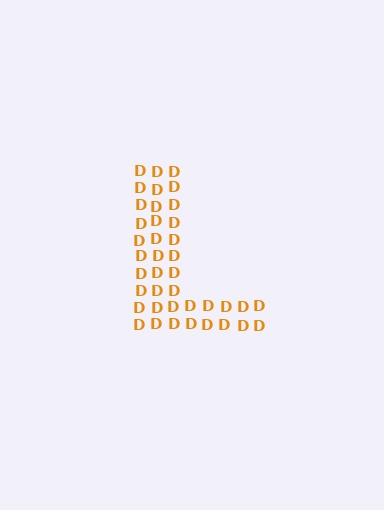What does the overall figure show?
The overall figure shows the letter L.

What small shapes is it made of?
It is made of small letter D's.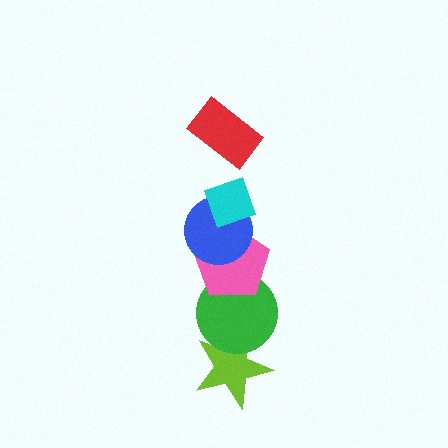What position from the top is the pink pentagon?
The pink pentagon is 4th from the top.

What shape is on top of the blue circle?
The cyan diamond is on top of the blue circle.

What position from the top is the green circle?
The green circle is 5th from the top.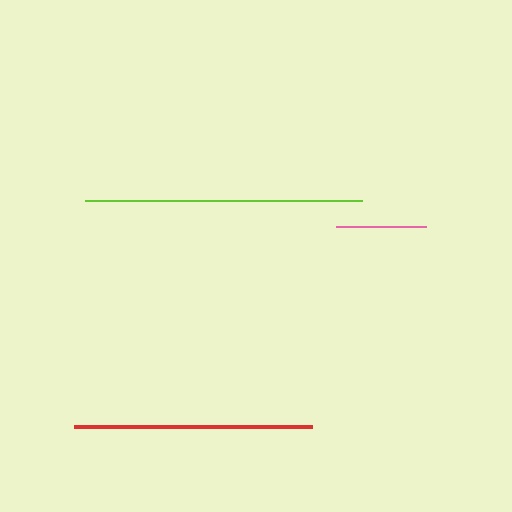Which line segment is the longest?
The lime line is the longest at approximately 276 pixels.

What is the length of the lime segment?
The lime segment is approximately 276 pixels long.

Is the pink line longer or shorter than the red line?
The red line is longer than the pink line.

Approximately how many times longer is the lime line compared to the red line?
The lime line is approximately 1.2 times the length of the red line.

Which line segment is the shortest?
The pink line is the shortest at approximately 90 pixels.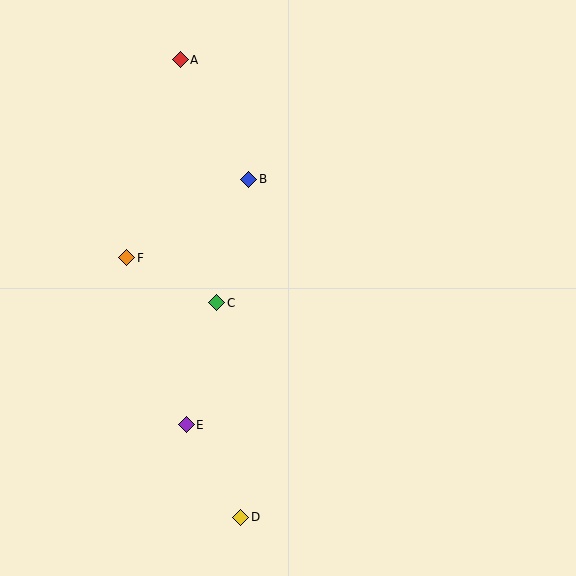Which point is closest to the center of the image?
Point C at (217, 303) is closest to the center.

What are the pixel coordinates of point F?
Point F is at (127, 258).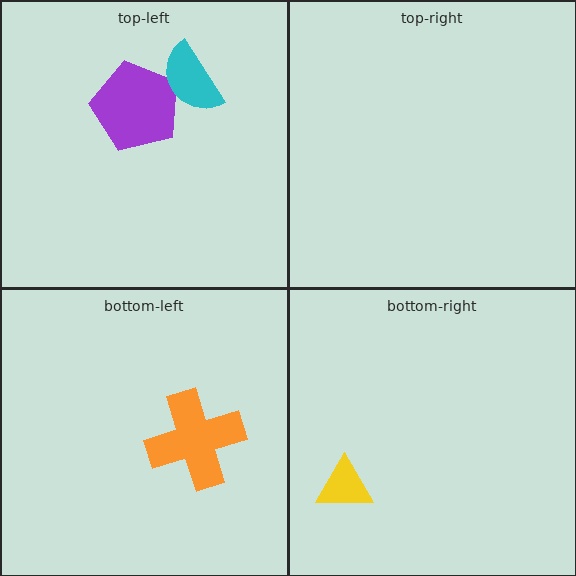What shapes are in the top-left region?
The purple pentagon, the cyan semicircle.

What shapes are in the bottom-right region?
The yellow triangle.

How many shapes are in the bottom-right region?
1.